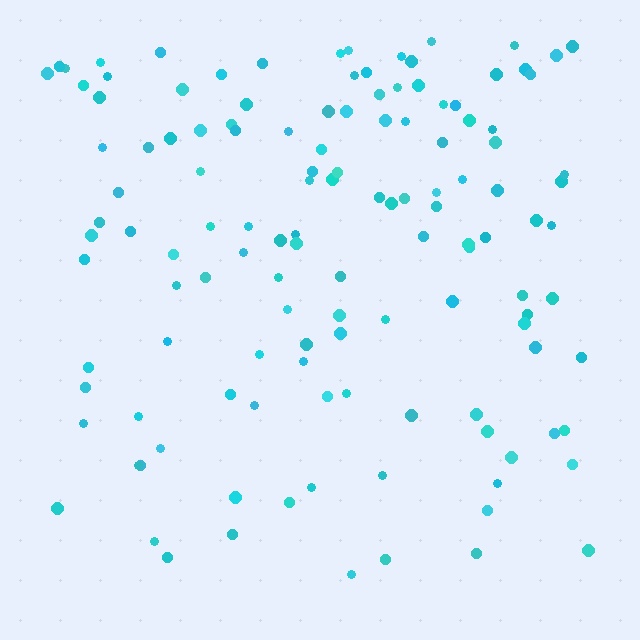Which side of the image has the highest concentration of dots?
The top.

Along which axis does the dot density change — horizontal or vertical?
Vertical.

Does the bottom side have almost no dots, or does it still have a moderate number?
Still a moderate number, just noticeably fewer than the top.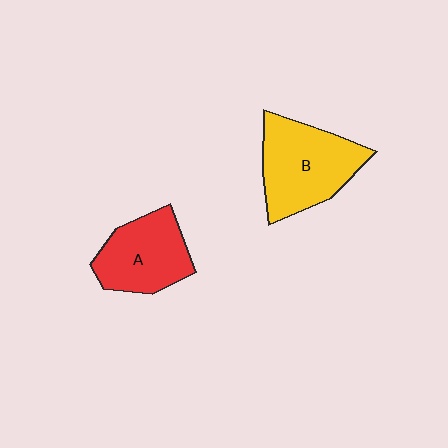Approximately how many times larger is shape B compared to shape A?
Approximately 1.2 times.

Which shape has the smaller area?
Shape A (red).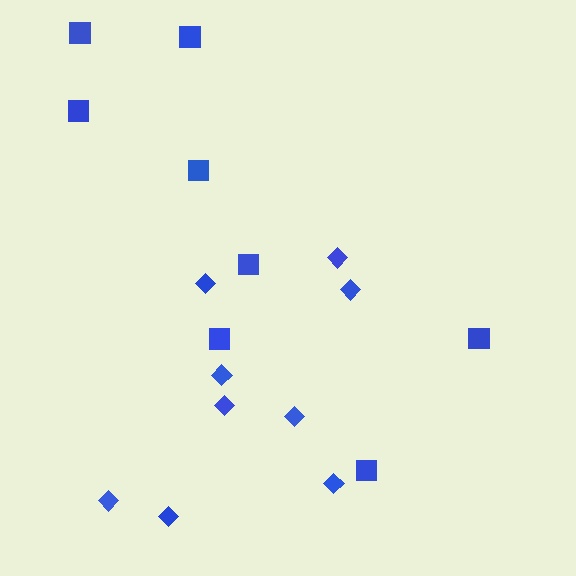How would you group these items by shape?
There are 2 groups: one group of diamonds (9) and one group of squares (8).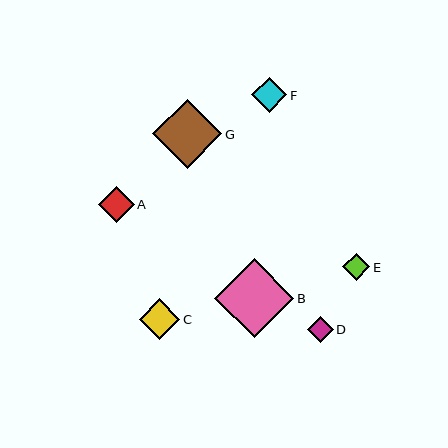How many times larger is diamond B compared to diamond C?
Diamond B is approximately 1.9 times the size of diamond C.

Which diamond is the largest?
Diamond B is the largest with a size of approximately 79 pixels.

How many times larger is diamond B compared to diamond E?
Diamond B is approximately 2.9 times the size of diamond E.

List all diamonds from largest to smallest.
From largest to smallest: B, G, C, A, F, E, D.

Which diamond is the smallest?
Diamond D is the smallest with a size of approximately 26 pixels.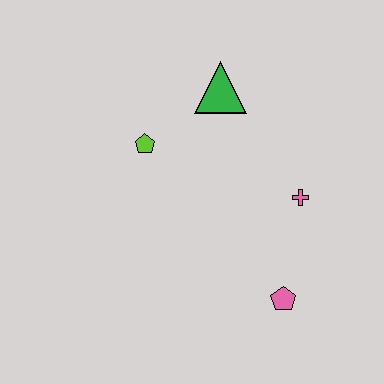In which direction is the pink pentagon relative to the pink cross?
The pink pentagon is below the pink cross.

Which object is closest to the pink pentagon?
The pink cross is closest to the pink pentagon.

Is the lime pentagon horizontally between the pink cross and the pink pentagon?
No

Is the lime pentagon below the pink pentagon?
No